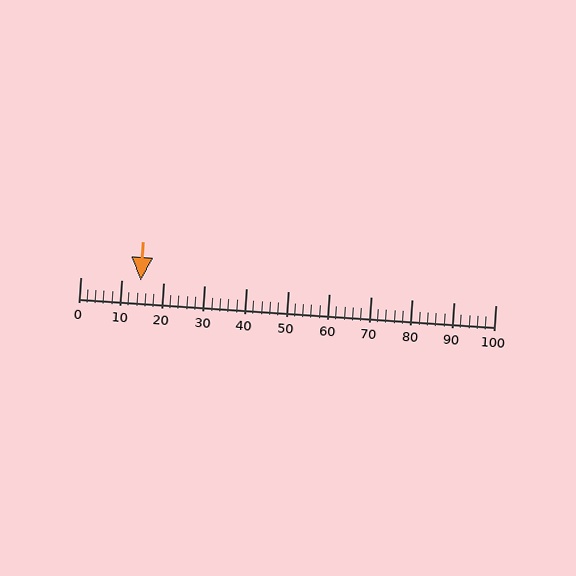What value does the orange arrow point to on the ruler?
The orange arrow points to approximately 14.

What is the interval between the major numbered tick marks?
The major tick marks are spaced 10 units apart.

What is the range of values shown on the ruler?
The ruler shows values from 0 to 100.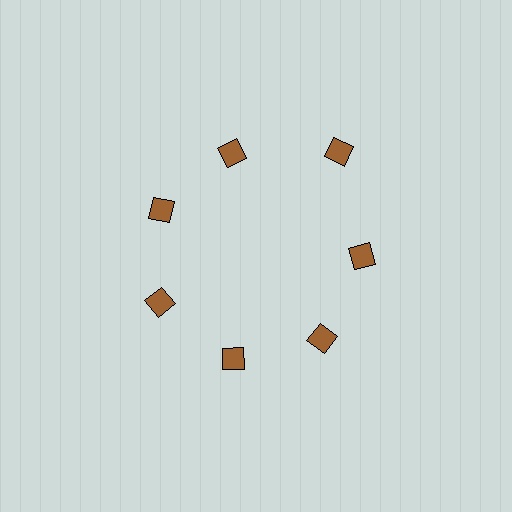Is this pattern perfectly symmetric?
No. The 7 brown diamonds are arranged in a ring, but one element near the 1 o'clock position is pushed outward from the center, breaking the 7-fold rotational symmetry.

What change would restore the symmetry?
The symmetry would be restored by moving it inward, back onto the ring so that all 7 diamonds sit at equal angles and equal distance from the center.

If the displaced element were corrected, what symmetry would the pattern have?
It would have 7-fold rotational symmetry — the pattern would map onto itself every 51 degrees.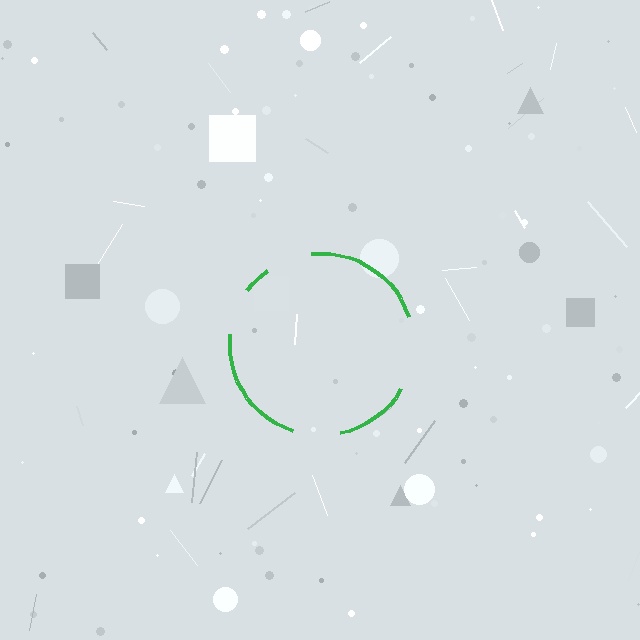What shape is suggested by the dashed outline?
The dashed outline suggests a circle.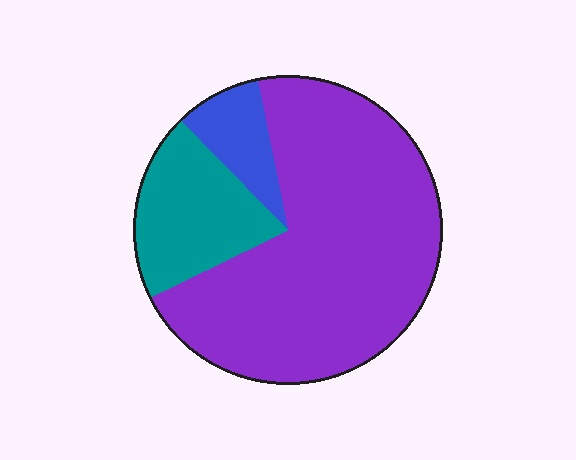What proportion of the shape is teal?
Teal takes up less than a quarter of the shape.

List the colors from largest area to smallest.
From largest to smallest: purple, teal, blue.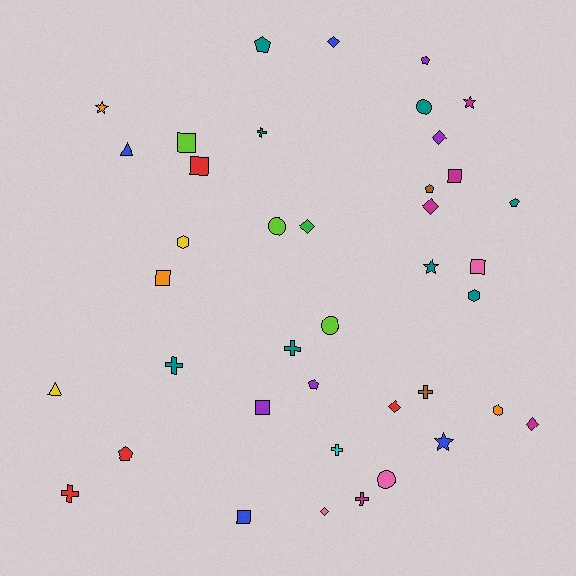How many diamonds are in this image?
There are 7 diamonds.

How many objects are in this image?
There are 40 objects.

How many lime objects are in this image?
There are 3 lime objects.